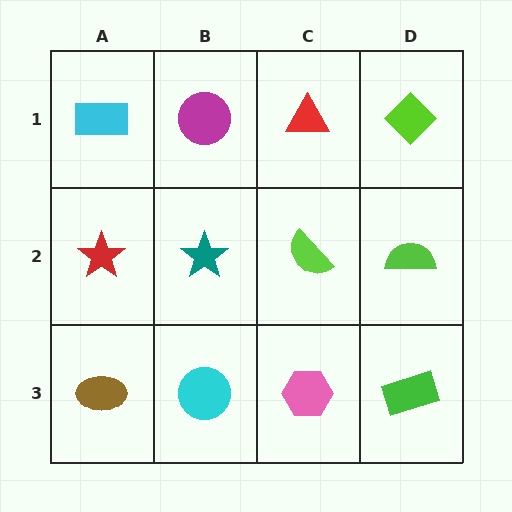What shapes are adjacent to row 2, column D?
A lime diamond (row 1, column D), a green rectangle (row 3, column D), a lime semicircle (row 2, column C).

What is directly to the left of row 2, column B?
A red star.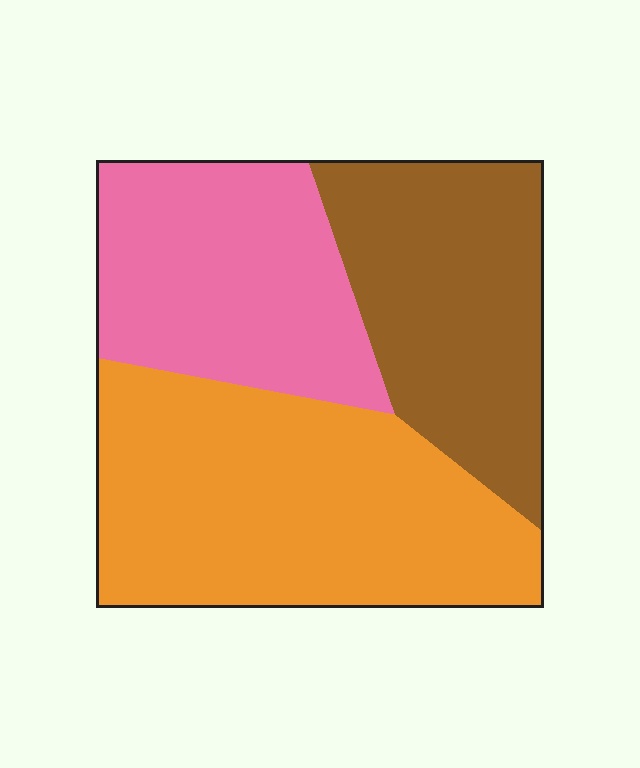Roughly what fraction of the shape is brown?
Brown covers about 30% of the shape.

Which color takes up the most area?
Orange, at roughly 45%.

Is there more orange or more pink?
Orange.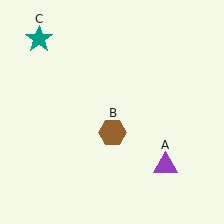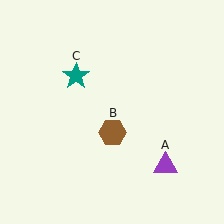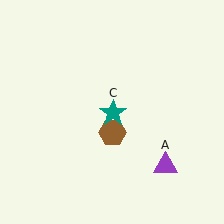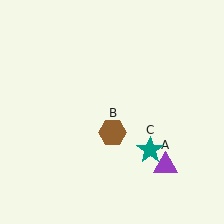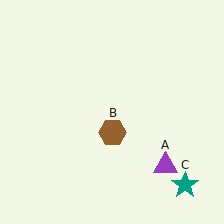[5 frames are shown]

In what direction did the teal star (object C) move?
The teal star (object C) moved down and to the right.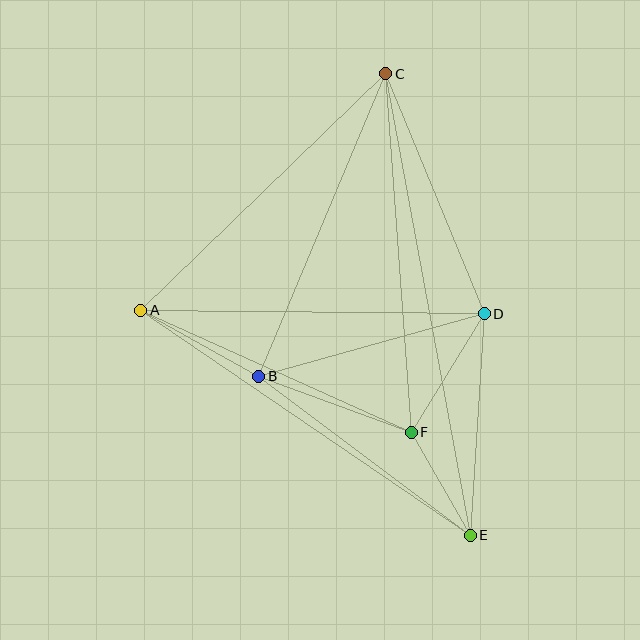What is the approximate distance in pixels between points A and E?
The distance between A and E is approximately 399 pixels.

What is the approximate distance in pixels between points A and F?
The distance between A and F is approximately 297 pixels.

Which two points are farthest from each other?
Points C and E are farthest from each other.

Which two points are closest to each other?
Points E and F are closest to each other.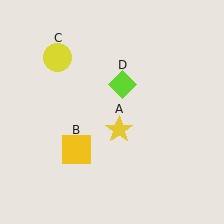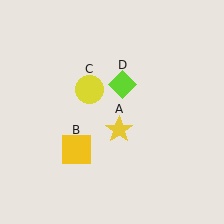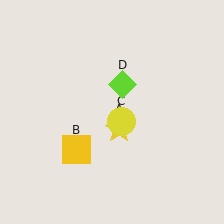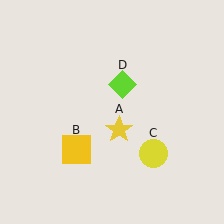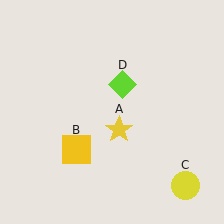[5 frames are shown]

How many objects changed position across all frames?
1 object changed position: yellow circle (object C).